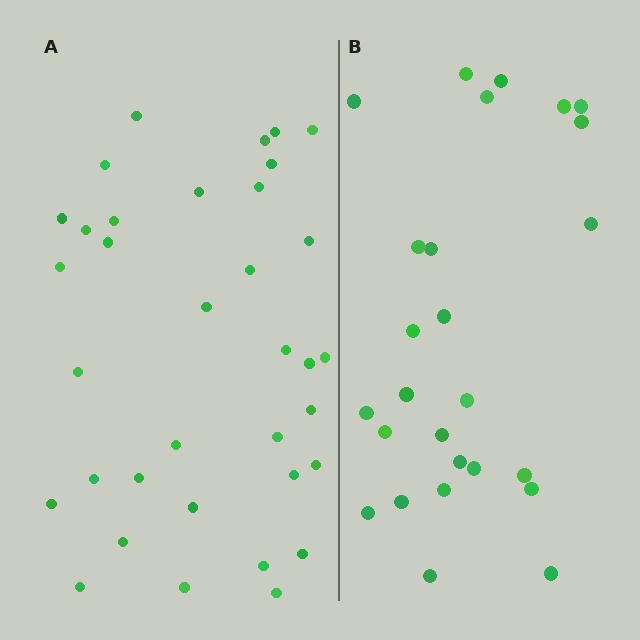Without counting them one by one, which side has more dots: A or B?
Region A (the left region) has more dots.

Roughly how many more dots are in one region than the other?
Region A has roughly 8 or so more dots than region B.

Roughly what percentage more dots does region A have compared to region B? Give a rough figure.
About 35% more.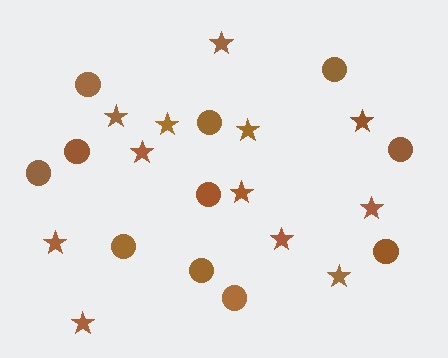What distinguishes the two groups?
There are 2 groups: one group of stars (12) and one group of circles (11).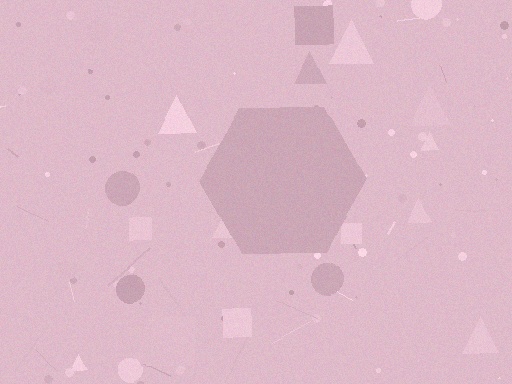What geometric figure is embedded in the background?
A hexagon is embedded in the background.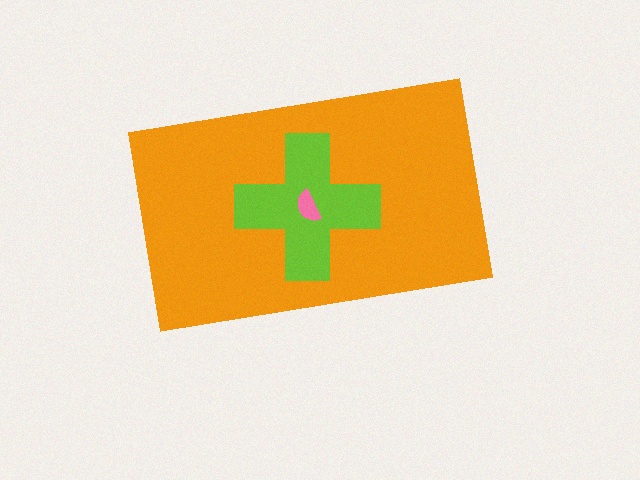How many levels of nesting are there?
3.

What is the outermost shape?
The orange rectangle.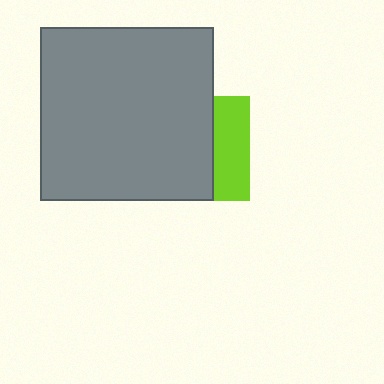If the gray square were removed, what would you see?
You would see the complete lime square.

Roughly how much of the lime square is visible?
A small part of it is visible (roughly 35%).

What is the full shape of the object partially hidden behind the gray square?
The partially hidden object is a lime square.